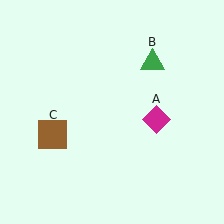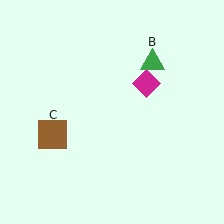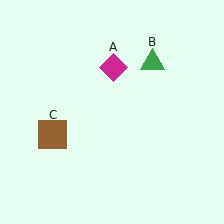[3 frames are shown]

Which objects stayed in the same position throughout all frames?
Green triangle (object B) and brown square (object C) remained stationary.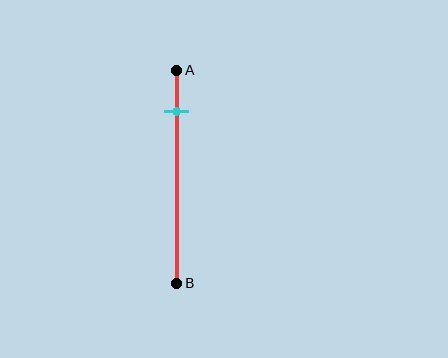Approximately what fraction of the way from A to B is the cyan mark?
The cyan mark is approximately 20% of the way from A to B.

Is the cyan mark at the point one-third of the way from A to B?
No, the mark is at about 20% from A, not at the 33% one-third point.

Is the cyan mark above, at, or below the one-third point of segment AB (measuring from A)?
The cyan mark is above the one-third point of segment AB.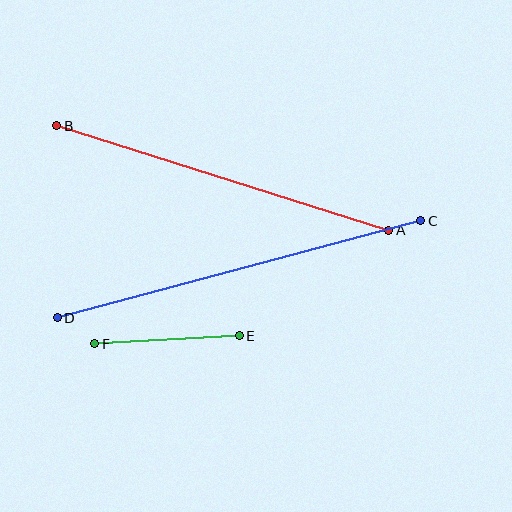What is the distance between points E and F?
The distance is approximately 145 pixels.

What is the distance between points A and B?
The distance is approximately 348 pixels.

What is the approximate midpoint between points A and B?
The midpoint is at approximately (223, 178) pixels.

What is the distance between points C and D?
The distance is approximately 376 pixels.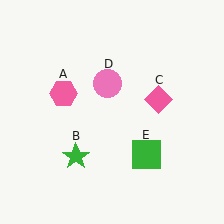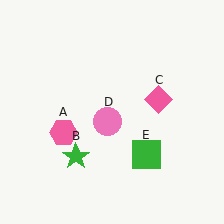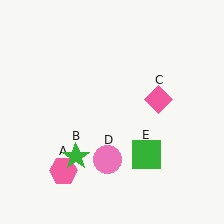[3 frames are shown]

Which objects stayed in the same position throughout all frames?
Green star (object B) and pink diamond (object C) and green square (object E) remained stationary.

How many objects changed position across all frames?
2 objects changed position: pink hexagon (object A), pink circle (object D).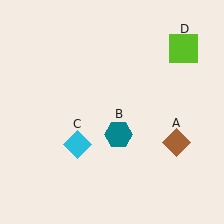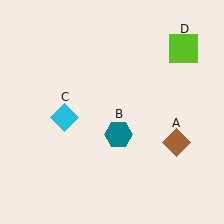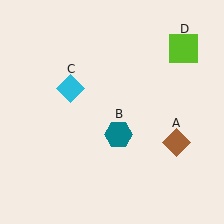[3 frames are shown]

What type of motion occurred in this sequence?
The cyan diamond (object C) rotated clockwise around the center of the scene.